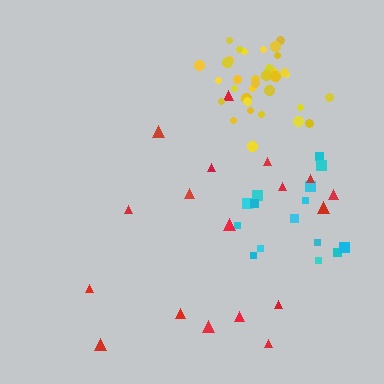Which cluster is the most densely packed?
Yellow.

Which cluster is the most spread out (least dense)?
Red.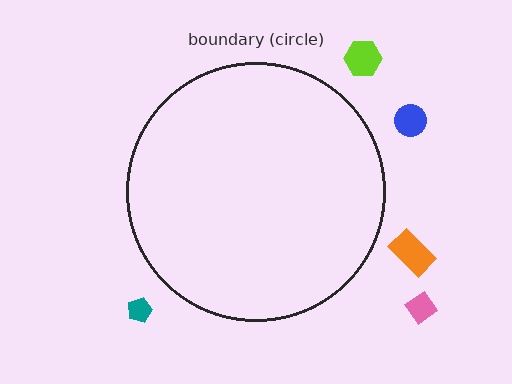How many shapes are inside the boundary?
0 inside, 5 outside.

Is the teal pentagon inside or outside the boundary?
Outside.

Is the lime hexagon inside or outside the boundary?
Outside.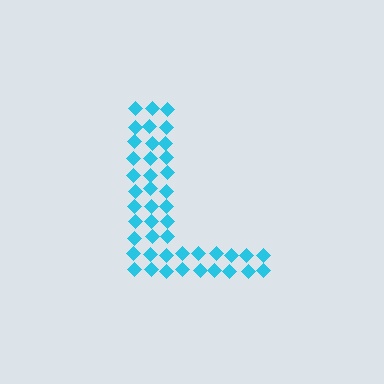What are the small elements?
The small elements are diamonds.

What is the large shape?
The large shape is the letter L.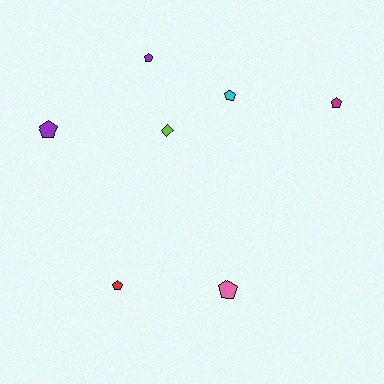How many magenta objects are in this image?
There is 1 magenta object.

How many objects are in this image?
There are 7 objects.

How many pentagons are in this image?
There are 6 pentagons.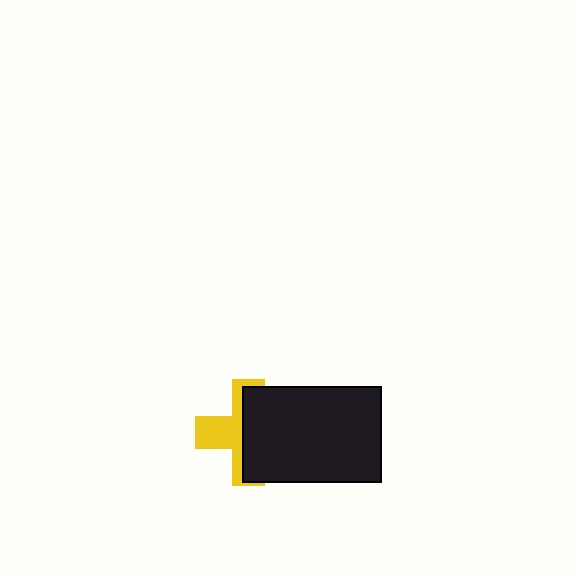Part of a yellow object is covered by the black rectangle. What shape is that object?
It is a cross.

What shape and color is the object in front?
The object in front is a black rectangle.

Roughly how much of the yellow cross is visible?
A small part of it is visible (roughly 41%).